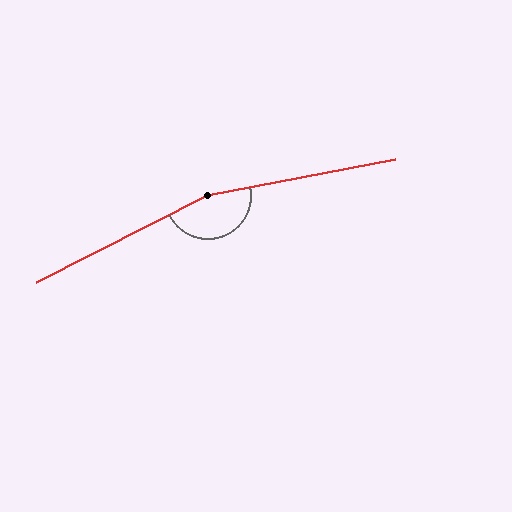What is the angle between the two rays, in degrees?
Approximately 164 degrees.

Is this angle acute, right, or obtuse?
It is obtuse.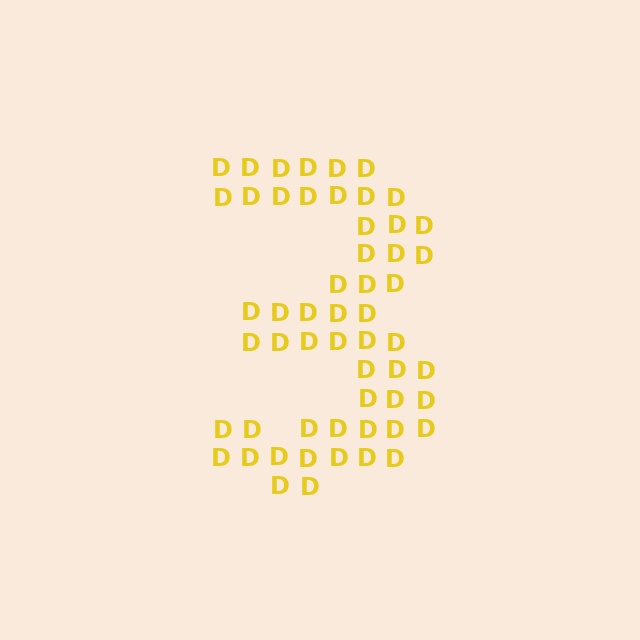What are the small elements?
The small elements are letter D's.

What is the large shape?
The large shape is the digit 3.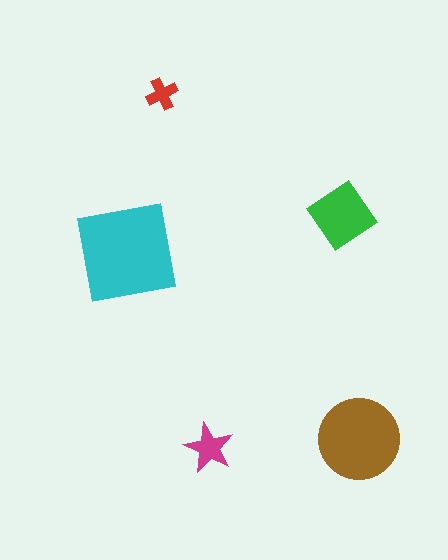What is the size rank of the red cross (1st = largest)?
5th.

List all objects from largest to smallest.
The cyan square, the brown circle, the green diamond, the magenta star, the red cross.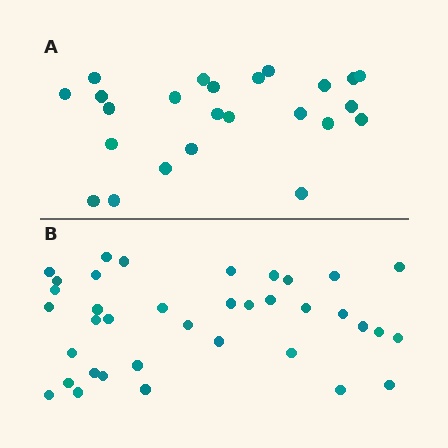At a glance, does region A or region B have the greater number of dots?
Region B (the bottom region) has more dots.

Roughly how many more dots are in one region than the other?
Region B has approximately 15 more dots than region A.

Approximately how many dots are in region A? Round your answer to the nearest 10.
About 20 dots. (The exact count is 24, which rounds to 20.)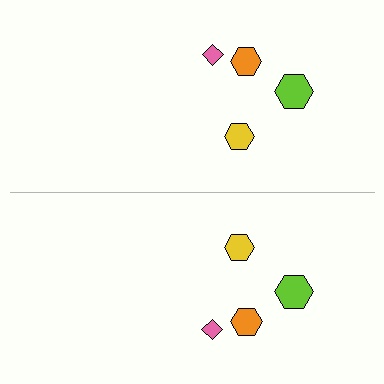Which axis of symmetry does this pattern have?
The pattern has a horizontal axis of symmetry running through the center of the image.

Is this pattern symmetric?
Yes, this pattern has bilateral (reflection) symmetry.